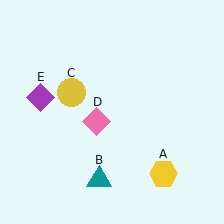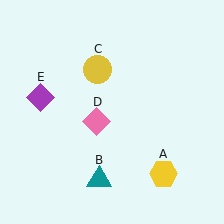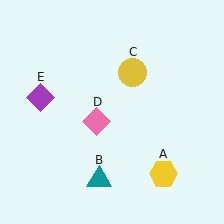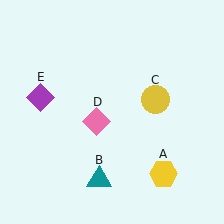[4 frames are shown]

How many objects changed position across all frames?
1 object changed position: yellow circle (object C).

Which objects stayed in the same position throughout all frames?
Yellow hexagon (object A) and teal triangle (object B) and pink diamond (object D) and purple diamond (object E) remained stationary.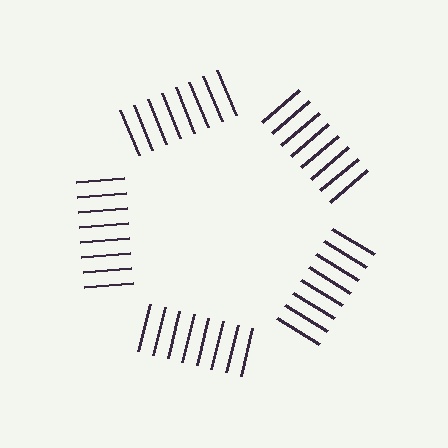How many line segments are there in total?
40 — 8 along each of the 5 edges.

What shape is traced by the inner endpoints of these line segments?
An illusory pentagon — the line segments terminate on its edges but no continuous stroke is drawn.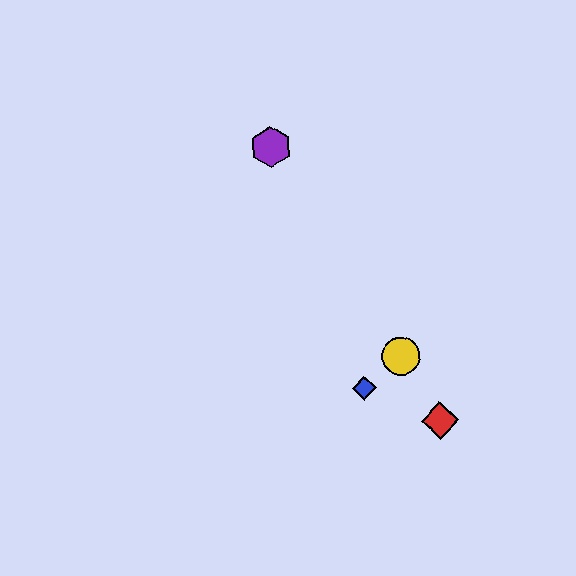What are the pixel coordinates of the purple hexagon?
The purple hexagon is at (271, 147).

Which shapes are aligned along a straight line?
The red diamond, the green diamond, the yellow circle, the purple hexagon are aligned along a straight line.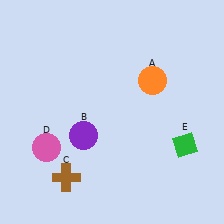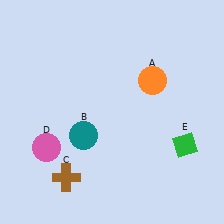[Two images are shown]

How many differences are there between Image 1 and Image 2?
There is 1 difference between the two images.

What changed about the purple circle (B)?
In Image 1, B is purple. In Image 2, it changed to teal.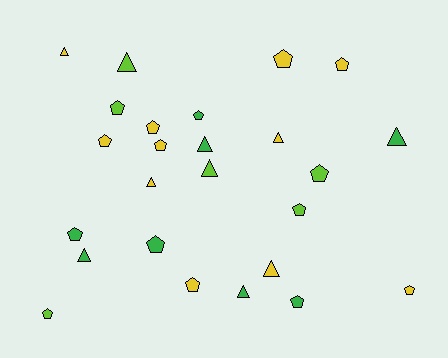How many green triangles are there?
There are 4 green triangles.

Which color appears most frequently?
Yellow, with 11 objects.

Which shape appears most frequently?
Pentagon, with 15 objects.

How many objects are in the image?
There are 25 objects.